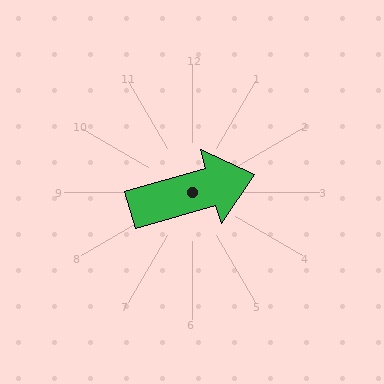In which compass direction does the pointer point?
East.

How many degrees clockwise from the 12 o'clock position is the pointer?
Approximately 74 degrees.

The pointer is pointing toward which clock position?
Roughly 2 o'clock.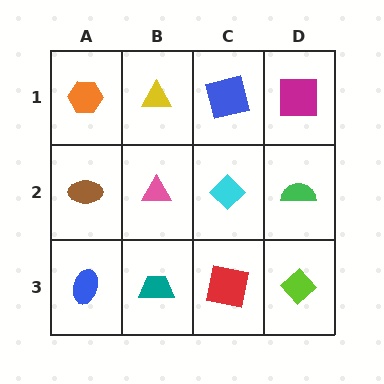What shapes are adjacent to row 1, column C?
A cyan diamond (row 2, column C), a yellow triangle (row 1, column B), a magenta square (row 1, column D).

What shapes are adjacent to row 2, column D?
A magenta square (row 1, column D), a lime diamond (row 3, column D), a cyan diamond (row 2, column C).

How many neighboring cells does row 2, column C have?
4.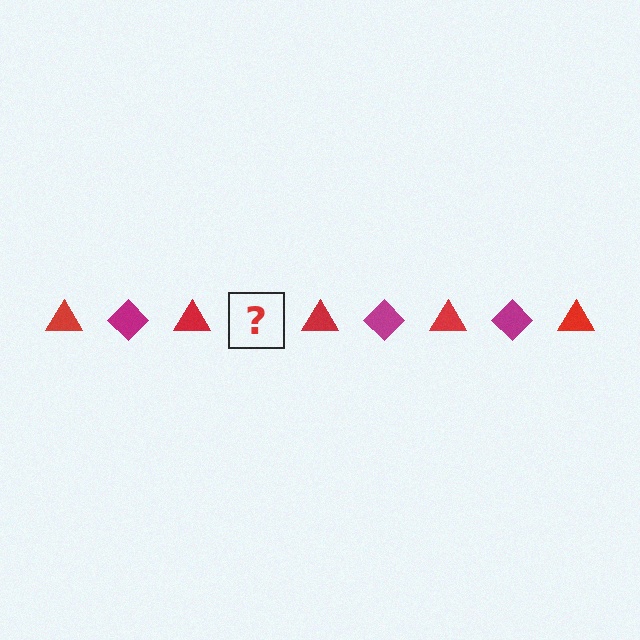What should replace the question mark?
The question mark should be replaced with a magenta diamond.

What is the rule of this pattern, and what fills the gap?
The rule is that the pattern alternates between red triangle and magenta diamond. The gap should be filled with a magenta diamond.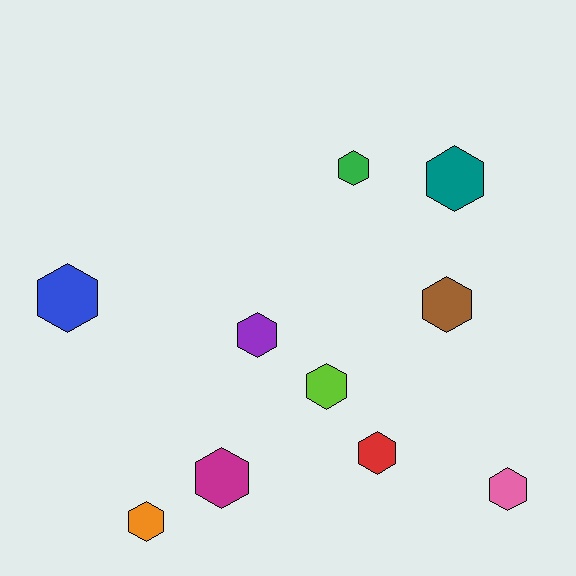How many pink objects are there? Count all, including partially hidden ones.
There is 1 pink object.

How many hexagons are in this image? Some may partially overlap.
There are 10 hexagons.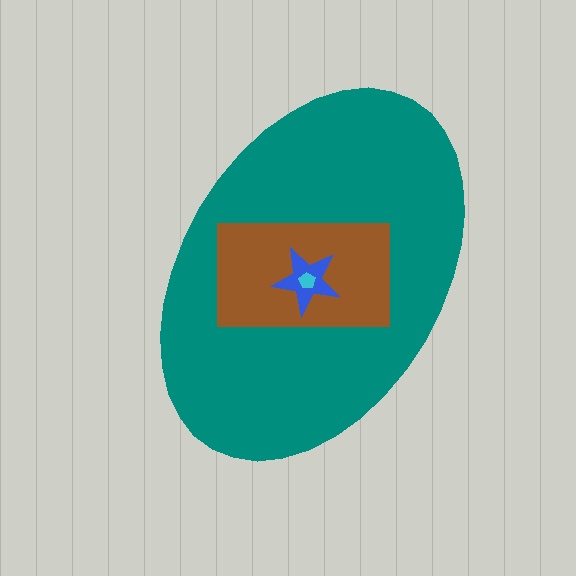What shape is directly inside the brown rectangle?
The blue star.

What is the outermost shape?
The teal ellipse.